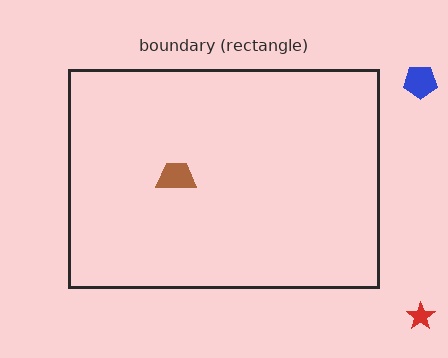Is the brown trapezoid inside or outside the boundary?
Inside.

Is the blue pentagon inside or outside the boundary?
Outside.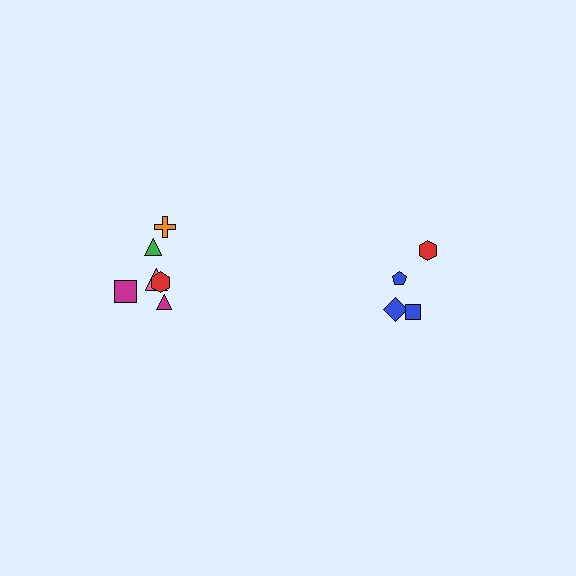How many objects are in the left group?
There are 6 objects.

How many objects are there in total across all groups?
There are 10 objects.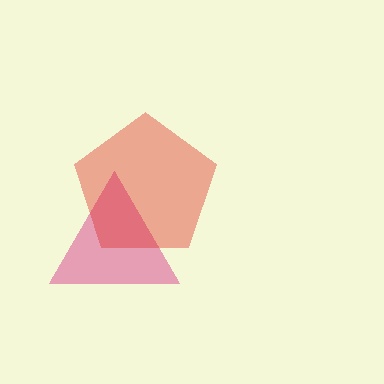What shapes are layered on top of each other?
The layered shapes are: a magenta triangle, a red pentagon.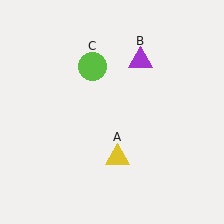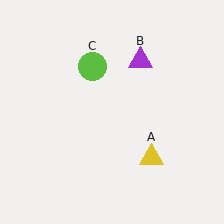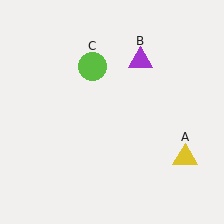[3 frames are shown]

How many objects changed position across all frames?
1 object changed position: yellow triangle (object A).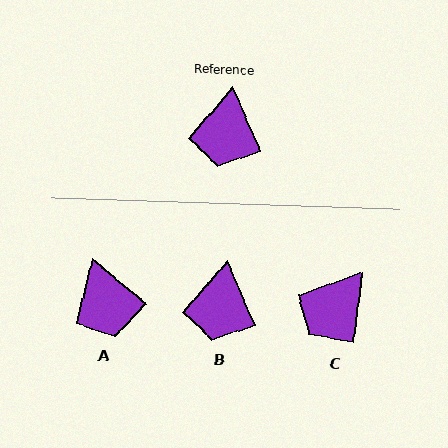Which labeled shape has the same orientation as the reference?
B.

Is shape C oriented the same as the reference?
No, it is off by about 30 degrees.